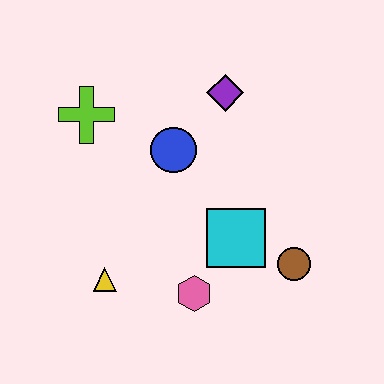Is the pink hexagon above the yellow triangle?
No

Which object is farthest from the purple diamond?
The yellow triangle is farthest from the purple diamond.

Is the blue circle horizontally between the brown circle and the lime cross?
Yes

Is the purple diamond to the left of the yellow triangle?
No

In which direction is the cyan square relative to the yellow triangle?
The cyan square is to the right of the yellow triangle.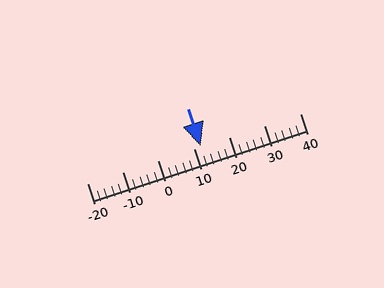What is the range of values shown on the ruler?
The ruler shows values from -20 to 40.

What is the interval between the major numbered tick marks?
The major tick marks are spaced 10 units apart.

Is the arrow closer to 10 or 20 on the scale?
The arrow is closer to 10.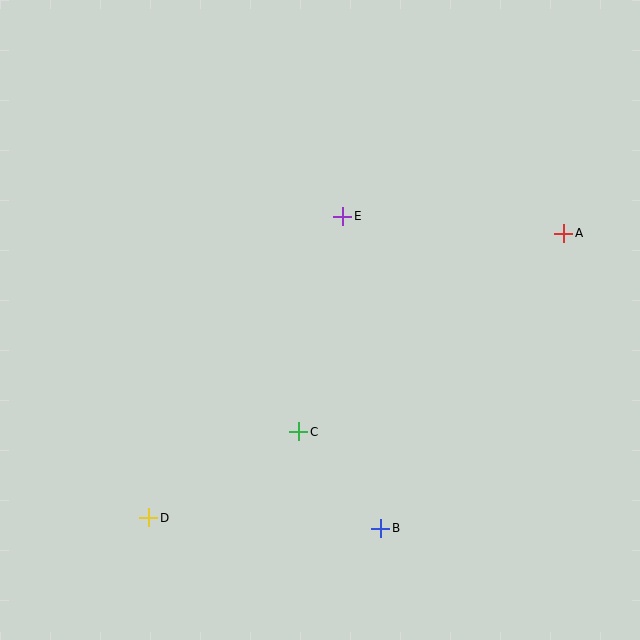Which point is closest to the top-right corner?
Point A is closest to the top-right corner.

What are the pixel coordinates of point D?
Point D is at (149, 518).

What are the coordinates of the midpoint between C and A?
The midpoint between C and A is at (431, 333).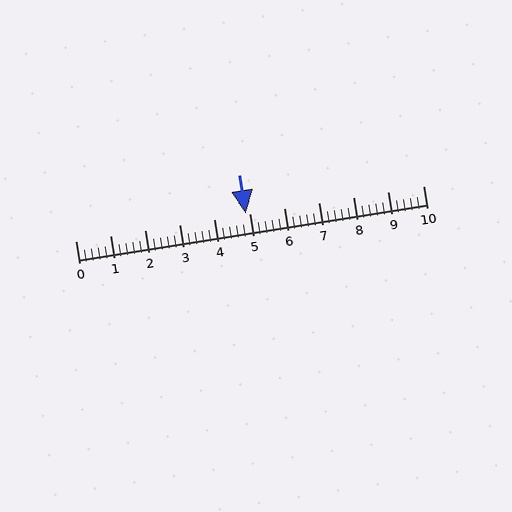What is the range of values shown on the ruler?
The ruler shows values from 0 to 10.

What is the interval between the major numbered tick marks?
The major tick marks are spaced 1 units apart.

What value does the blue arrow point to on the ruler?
The blue arrow points to approximately 4.9.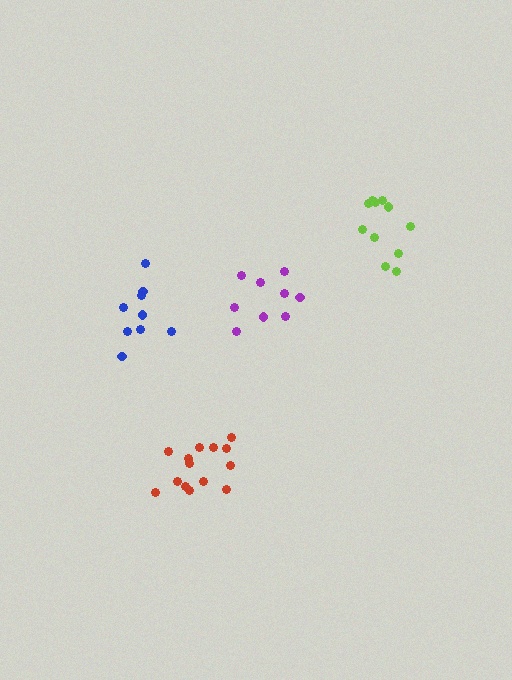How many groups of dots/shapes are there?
There are 4 groups.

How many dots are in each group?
Group 1: 14 dots, Group 2: 9 dots, Group 3: 9 dots, Group 4: 11 dots (43 total).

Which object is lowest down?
The red cluster is bottommost.